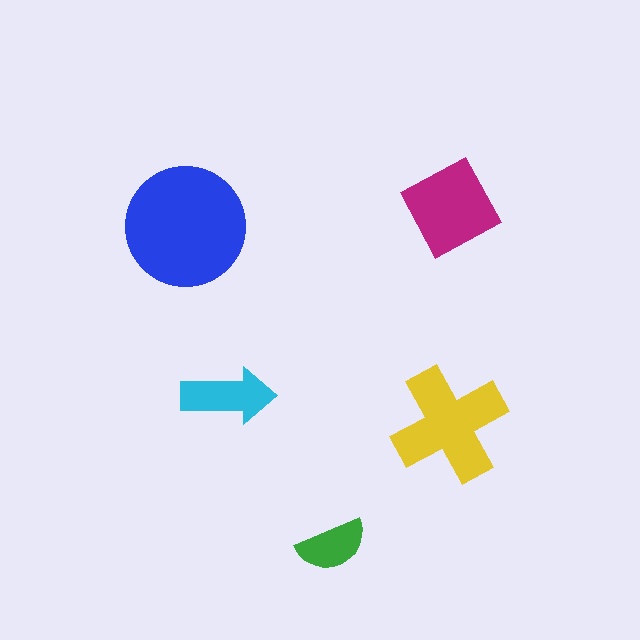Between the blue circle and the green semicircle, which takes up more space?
The blue circle.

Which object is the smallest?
The green semicircle.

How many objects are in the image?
There are 5 objects in the image.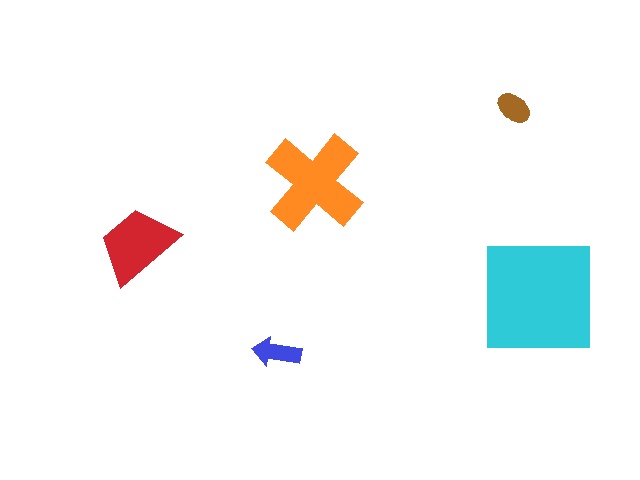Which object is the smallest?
The brown ellipse.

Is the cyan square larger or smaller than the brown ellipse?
Larger.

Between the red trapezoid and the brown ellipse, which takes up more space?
The red trapezoid.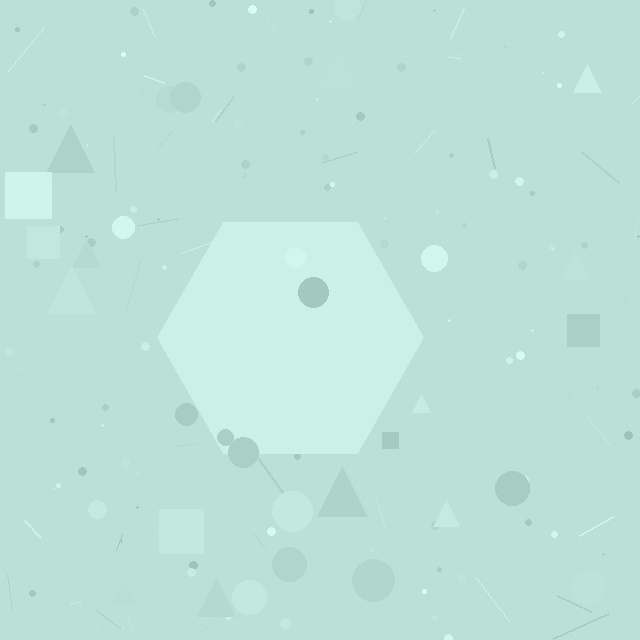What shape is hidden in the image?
A hexagon is hidden in the image.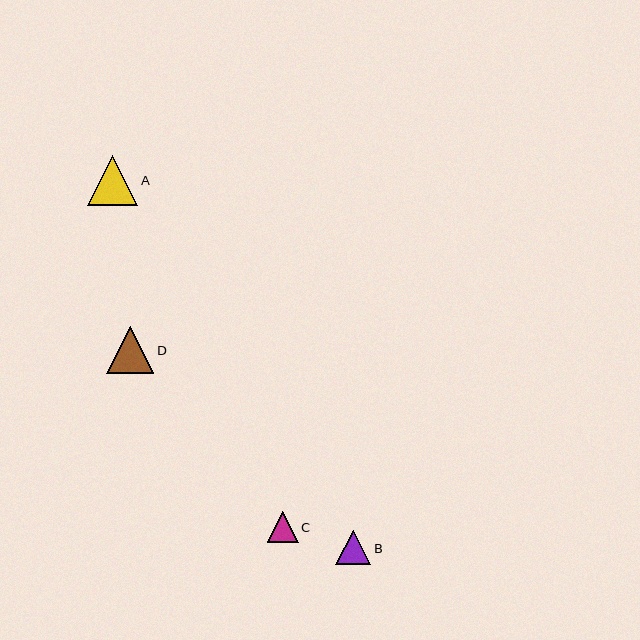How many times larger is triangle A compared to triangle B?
Triangle A is approximately 1.4 times the size of triangle B.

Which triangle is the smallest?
Triangle C is the smallest with a size of approximately 31 pixels.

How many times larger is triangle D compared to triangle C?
Triangle D is approximately 1.5 times the size of triangle C.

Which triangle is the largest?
Triangle A is the largest with a size of approximately 50 pixels.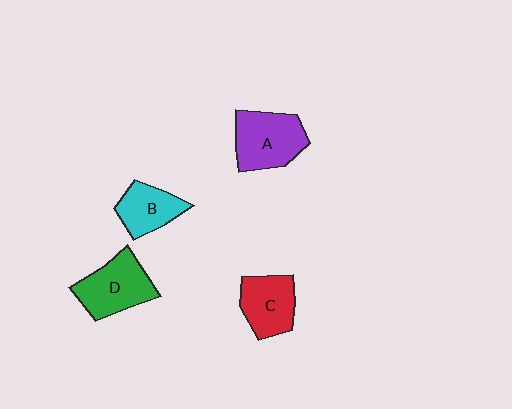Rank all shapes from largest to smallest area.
From largest to smallest: A (purple), D (green), C (red), B (cyan).